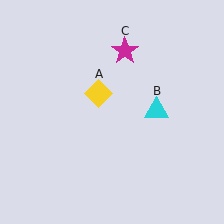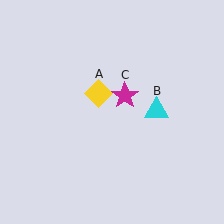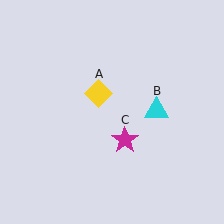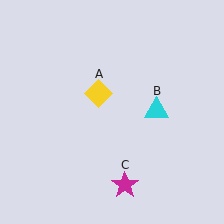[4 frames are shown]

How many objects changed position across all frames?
1 object changed position: magenta star (object C).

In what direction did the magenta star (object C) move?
The magenta star (object C) moved down.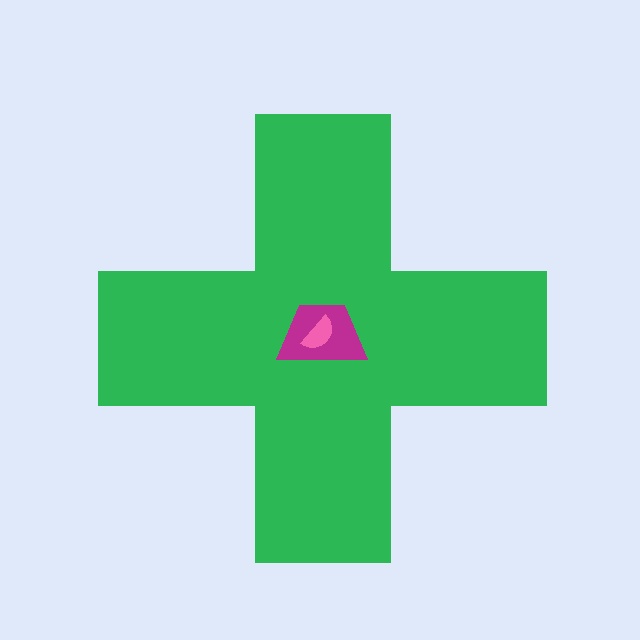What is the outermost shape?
The green cross.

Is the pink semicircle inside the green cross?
Yes.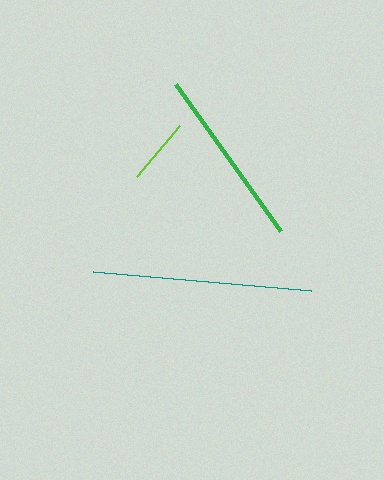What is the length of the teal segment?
The teal segment is approximately 218 pixels long.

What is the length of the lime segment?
The lime segment is approximately 66 pixels long.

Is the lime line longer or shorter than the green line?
The green line is longer than the lime line.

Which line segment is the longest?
The teal line is the longest at approximately 218 pixels.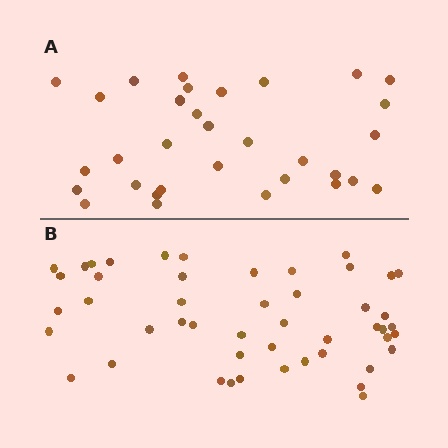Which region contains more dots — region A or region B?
Region B (the bottom region) has more dots.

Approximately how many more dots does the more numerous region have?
Region B has approximately 15 more dots than region A.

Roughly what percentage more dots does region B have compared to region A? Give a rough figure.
About 50% more.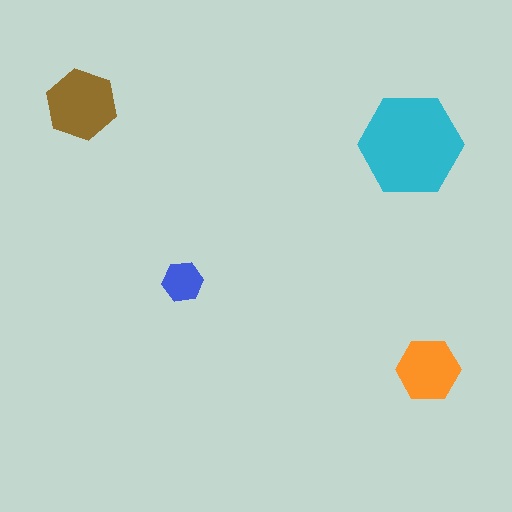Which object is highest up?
The brown hexagon is topmost.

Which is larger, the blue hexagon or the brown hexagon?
The brown one.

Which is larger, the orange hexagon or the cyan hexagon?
The cyan one.